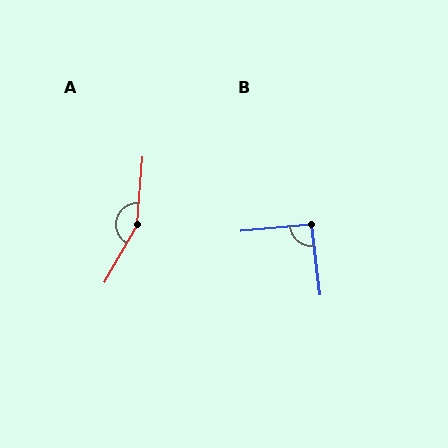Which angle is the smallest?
B, at approximately 91 degrees.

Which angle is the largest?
A, at approximately 155 degrees.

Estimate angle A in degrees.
Approximately 155 degrees.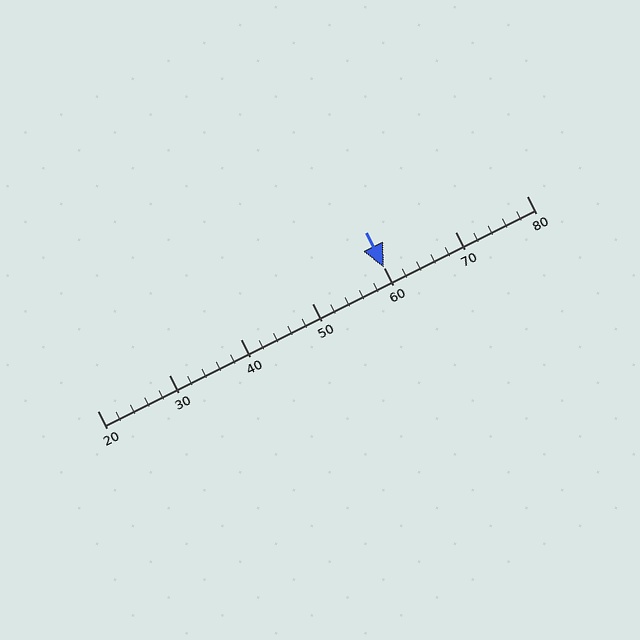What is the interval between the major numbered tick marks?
The major tick marks are spaced 10 units apart.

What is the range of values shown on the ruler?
The ruler shows values from 20 to 80.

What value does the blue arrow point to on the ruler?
The blue arrow points to approximately 60.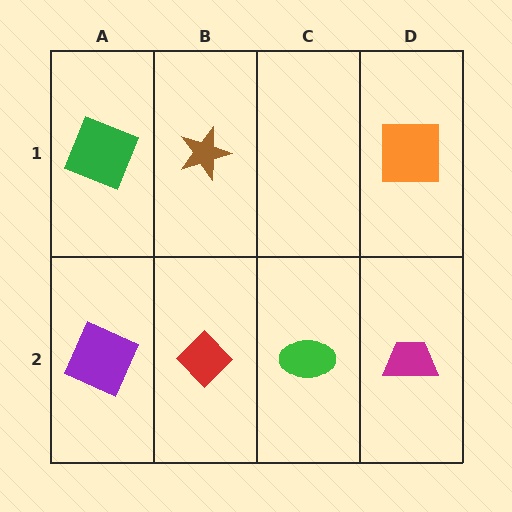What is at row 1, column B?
A brown star.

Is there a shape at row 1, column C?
No, that cell is empty.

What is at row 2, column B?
A red diamond.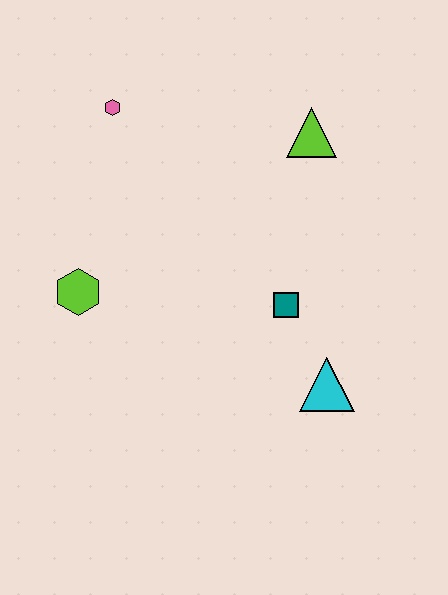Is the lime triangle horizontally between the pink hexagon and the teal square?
No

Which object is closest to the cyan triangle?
The teal square is closest to the cyan triangle.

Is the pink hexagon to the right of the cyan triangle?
No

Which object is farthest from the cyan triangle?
The pink hexagon is farthest from the cyan triangle.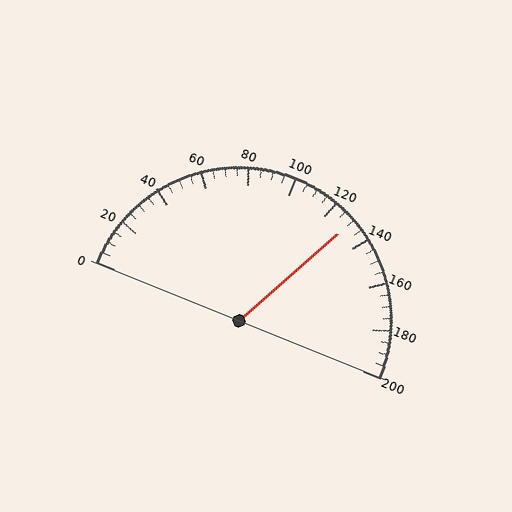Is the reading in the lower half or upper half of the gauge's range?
The reading is in the upper half of the range (0 to 200).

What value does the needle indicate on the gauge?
The needle indicates approximately 130.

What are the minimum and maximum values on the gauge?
The gauge ranges from 0 to 200.